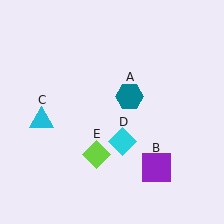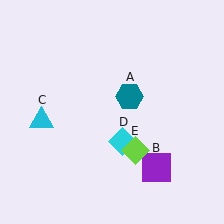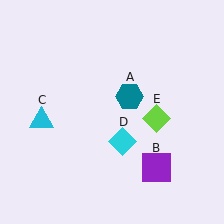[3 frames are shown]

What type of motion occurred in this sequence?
The lime diamond (object E) rotated counterclockwise around the center of the scene.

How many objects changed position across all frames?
1 object changed position: lime diamond (object E).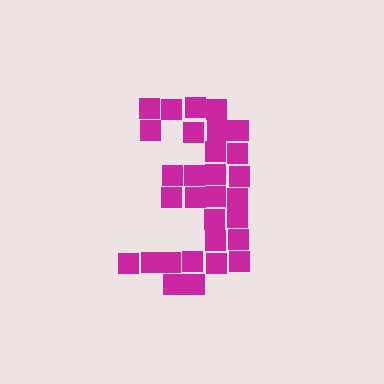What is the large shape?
The large shape is the digit 3.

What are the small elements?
The small elements are squares.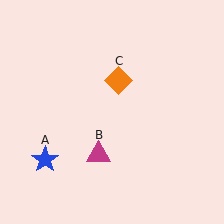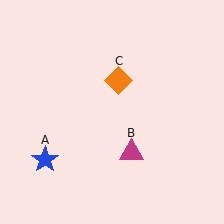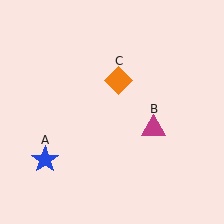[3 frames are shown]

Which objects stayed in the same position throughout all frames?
Blue star (object A) and orange diamond (object C) remained stationary.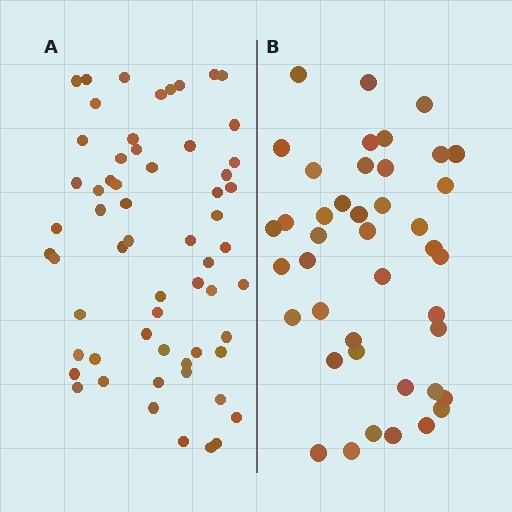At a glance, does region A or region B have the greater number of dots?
Region A (the left region) has more dots.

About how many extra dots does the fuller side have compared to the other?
Region A has approximately 20 more dots than region B.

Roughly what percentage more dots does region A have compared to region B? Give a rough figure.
About 45% more.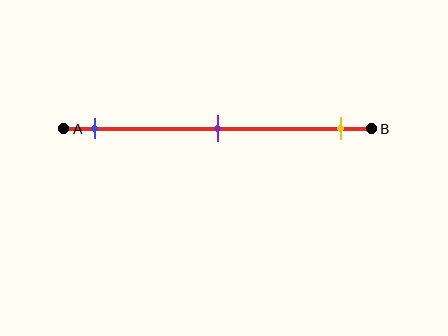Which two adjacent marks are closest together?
The blue and purple marks are the closest adjacent pair.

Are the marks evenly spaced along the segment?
Yes, the marks are approximately evenly spaced.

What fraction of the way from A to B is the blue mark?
The blue mark is approximately 10% (0.1) of the way from A to B.